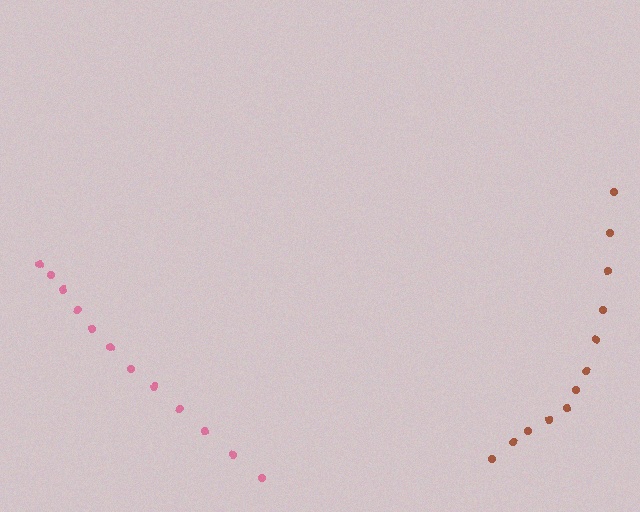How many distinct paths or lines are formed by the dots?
There are 2 distinct paths.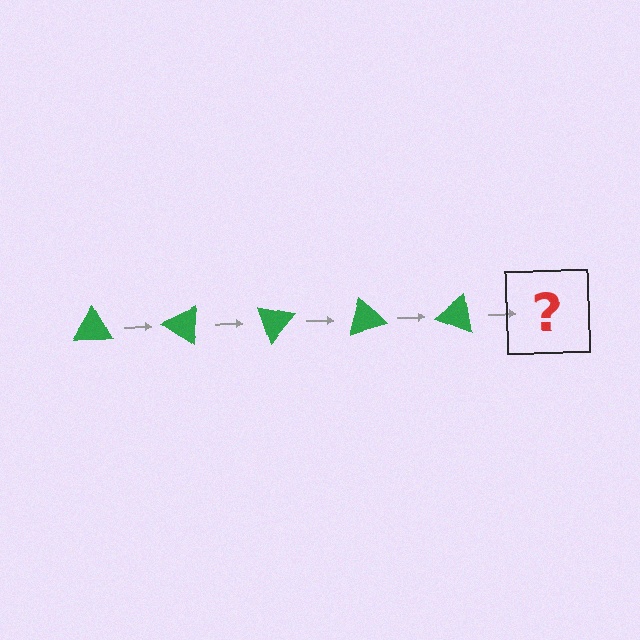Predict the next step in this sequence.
The next step is a green triangle rotated 175 degrees.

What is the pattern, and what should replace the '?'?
The pattern is that the triangle rotates 35 degrees each step. The '?' should be a green triangle rotated 175 degrees.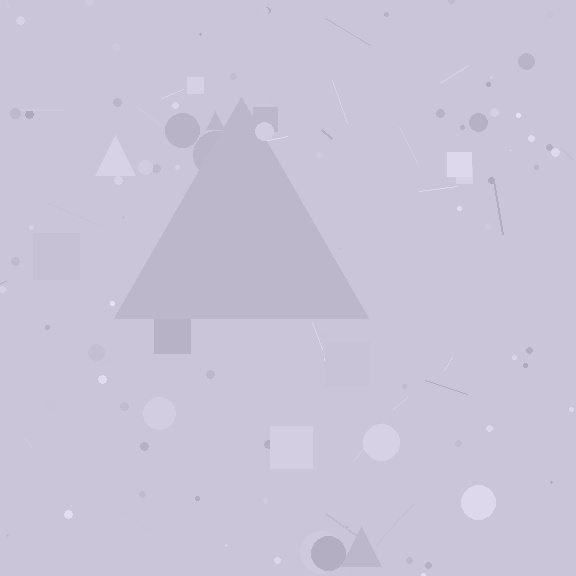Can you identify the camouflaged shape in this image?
The camouflaged shape is a triangle.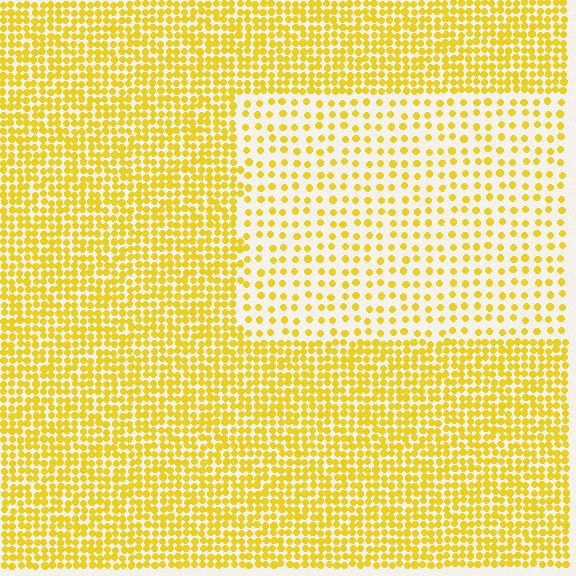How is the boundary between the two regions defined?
The boundary is defined by a change in element density (approximately 2.3x ratio). All elements are the same color, size, and shape.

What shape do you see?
I see a rectangle.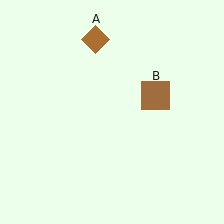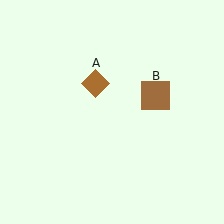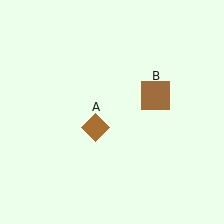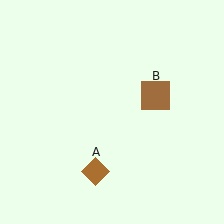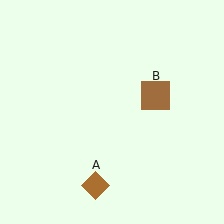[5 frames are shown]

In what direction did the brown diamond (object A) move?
The brown diamond (object A) moved down.